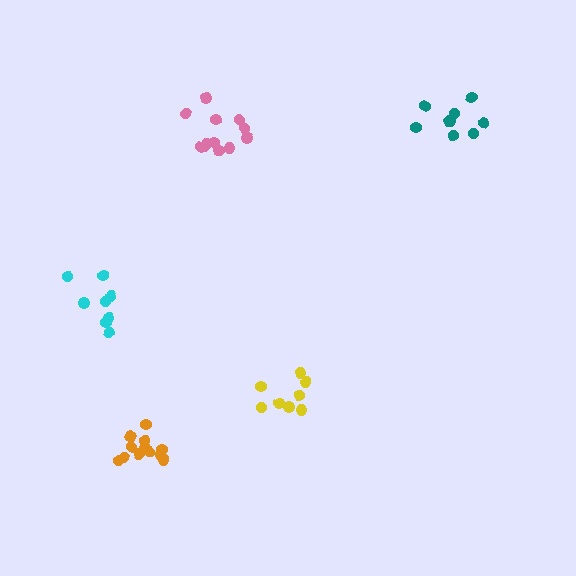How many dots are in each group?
Group 1: 8 dots, Group 2: 12 dots, Group 3: 8 dots, Group 4: 9 dots, Group 5: 12 dots (49 total).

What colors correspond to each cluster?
The clusters are colored: cyan, pink, yellow, teal, orange.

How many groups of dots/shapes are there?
There are 5 groups.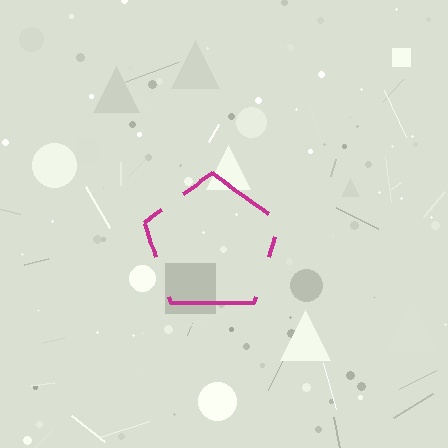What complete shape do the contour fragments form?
The contour fragments form a pentagon.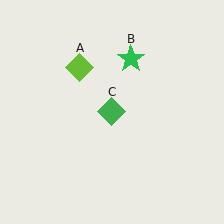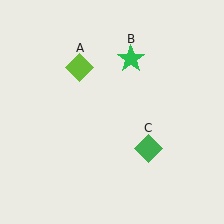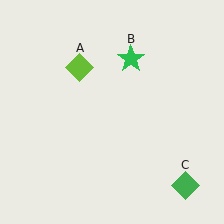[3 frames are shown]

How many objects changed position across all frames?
1 object changed position: green diamond (object C).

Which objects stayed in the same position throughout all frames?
Lime diamond (object A) and green star (object B) remained stationary.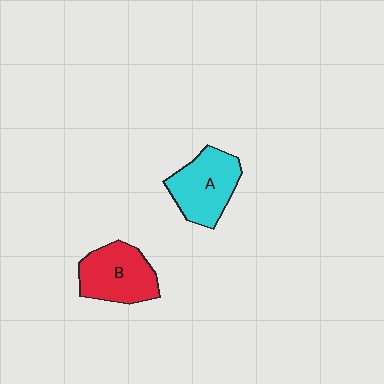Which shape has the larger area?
Shape A (cyan).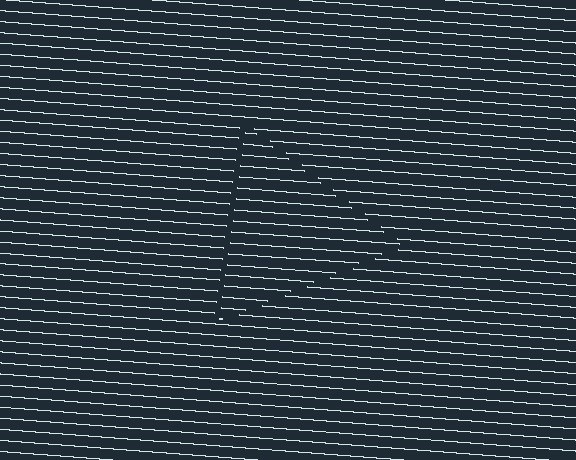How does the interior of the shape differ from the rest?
The interior of the shape contains the same grating, shifted by half a period — the contour is defined by the phase discontinuity where line-ends from the inner and outer gratings abut.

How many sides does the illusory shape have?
3 sides — the line-ends trace a triangle.